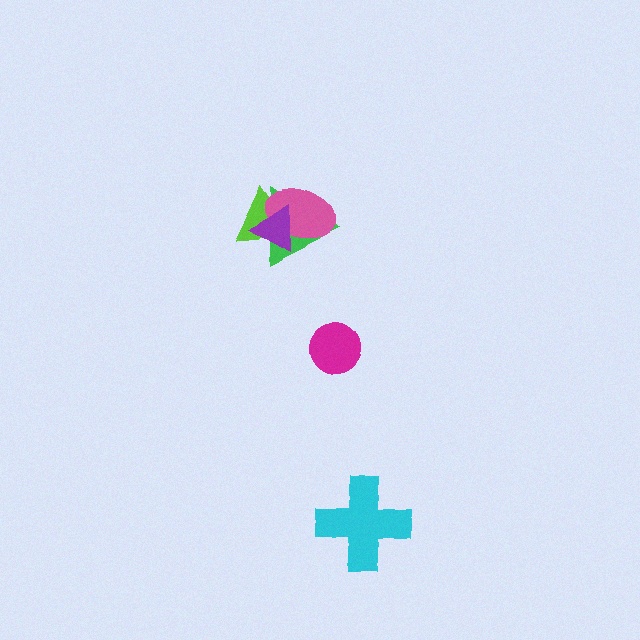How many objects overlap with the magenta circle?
0 objects overlap with the magenta circle.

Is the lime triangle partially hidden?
Yes, it is partially covered by another shape.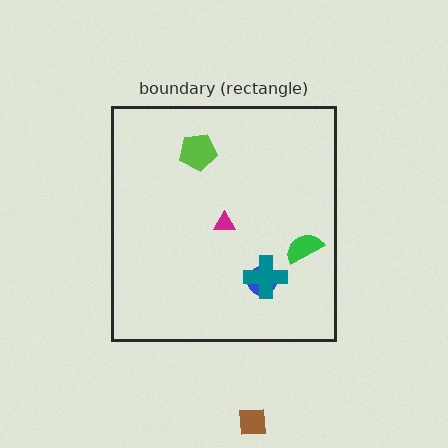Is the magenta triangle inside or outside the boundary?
Inside.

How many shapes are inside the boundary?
5 inside, 1 outside.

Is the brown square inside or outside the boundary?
Outside.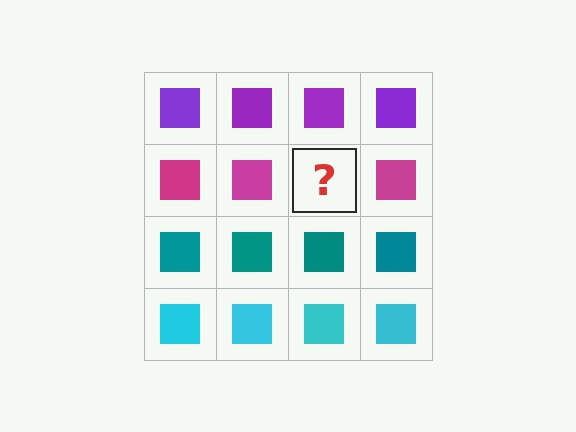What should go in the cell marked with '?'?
The missing cell should contain a magenta square.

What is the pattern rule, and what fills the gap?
The rule is that each row has a consistent color. The gap should be filled with a magenta square.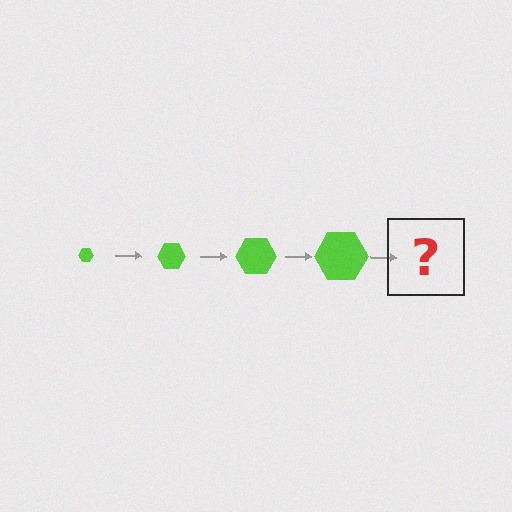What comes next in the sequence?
The next element should be a lime hexagon, larger than the previous one.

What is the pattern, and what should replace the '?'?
The pattern is that the hexagon gets progressively larger each step. The '?' should be a lime hexagon, larger than the previous one.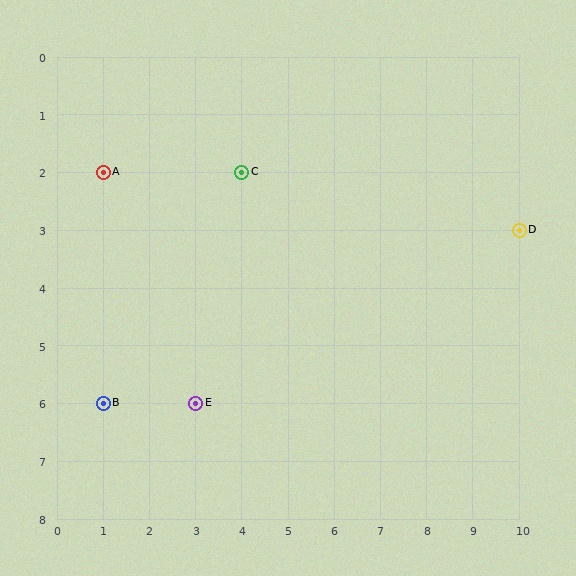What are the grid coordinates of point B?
Point B is at grid coordinates (1, 6).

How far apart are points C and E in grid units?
Points C and E are 1 column and 4 rows apart (about 4.1 grid units diagonally).